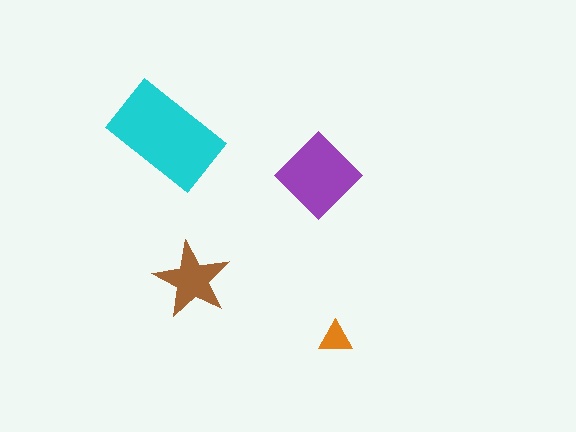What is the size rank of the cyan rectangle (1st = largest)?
1st.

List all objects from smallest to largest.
The orange triangle, the brown star, the purple diamond, the cyan rectangle.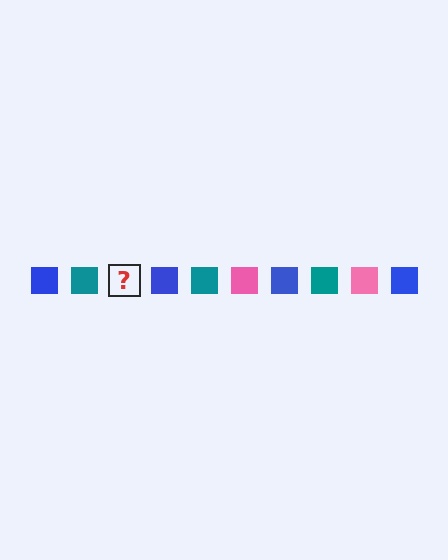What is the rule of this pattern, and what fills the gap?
The rule is that the pattern cycles through blue, teal, pink squares. The gap should be filled with a pink square.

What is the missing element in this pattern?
The missing element is a pink square.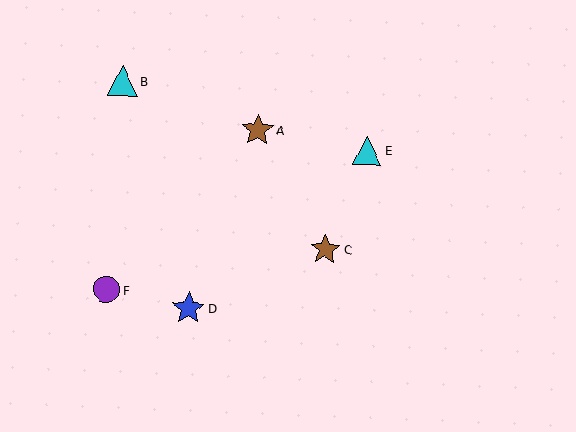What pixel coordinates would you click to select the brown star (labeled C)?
Click at (325, 249) to select the brown star C.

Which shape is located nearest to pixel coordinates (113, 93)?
The cyan triangle (labeled B) at (122, 81) is nearest to that location.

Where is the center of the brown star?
The center of the brown star is at (258, 130).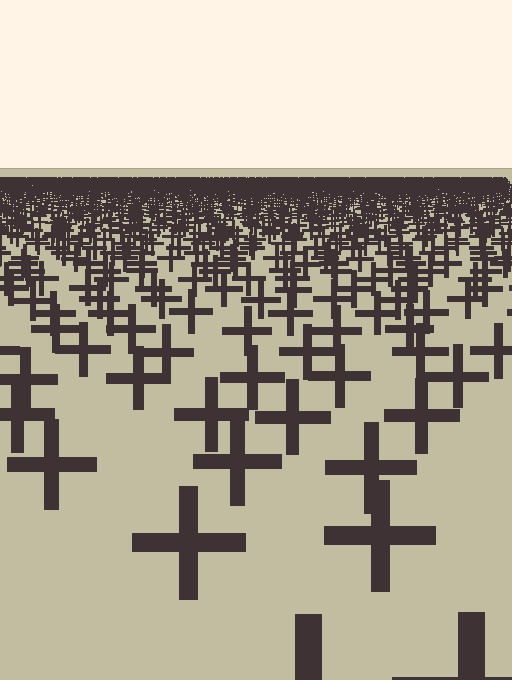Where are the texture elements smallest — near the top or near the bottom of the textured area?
Near the top.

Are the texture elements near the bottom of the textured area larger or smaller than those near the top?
Larger. Near the bottom, elements are closer to the viewer and appear at a bigger on-screen size.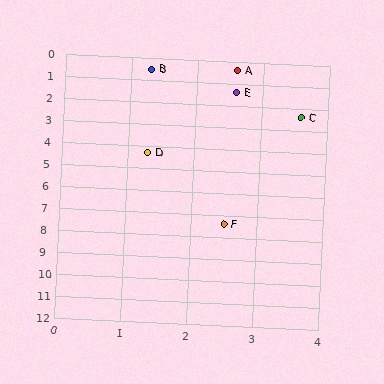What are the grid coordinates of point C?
Point C is at approximately (3.6, 2.4).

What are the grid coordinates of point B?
Point B is at approximately (1.3, 0.5).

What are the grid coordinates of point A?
Point A is at approximately (2.6, 0.4).